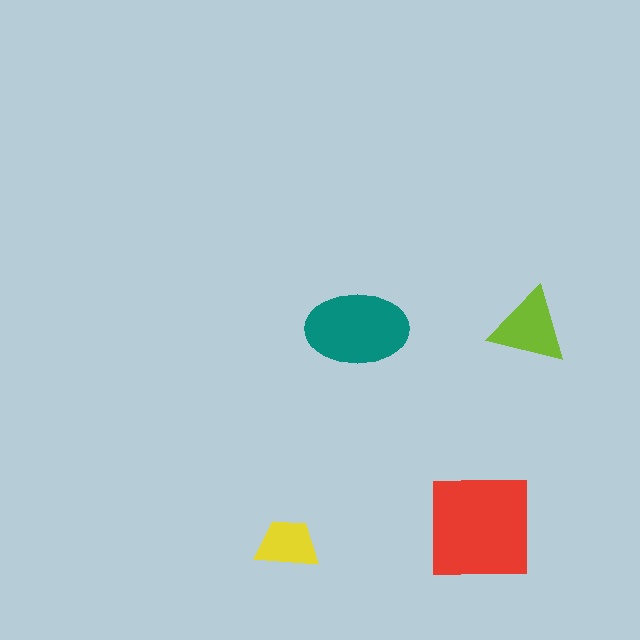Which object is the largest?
The red square.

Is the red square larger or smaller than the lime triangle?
Larger.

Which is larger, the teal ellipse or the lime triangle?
The teal ellipse.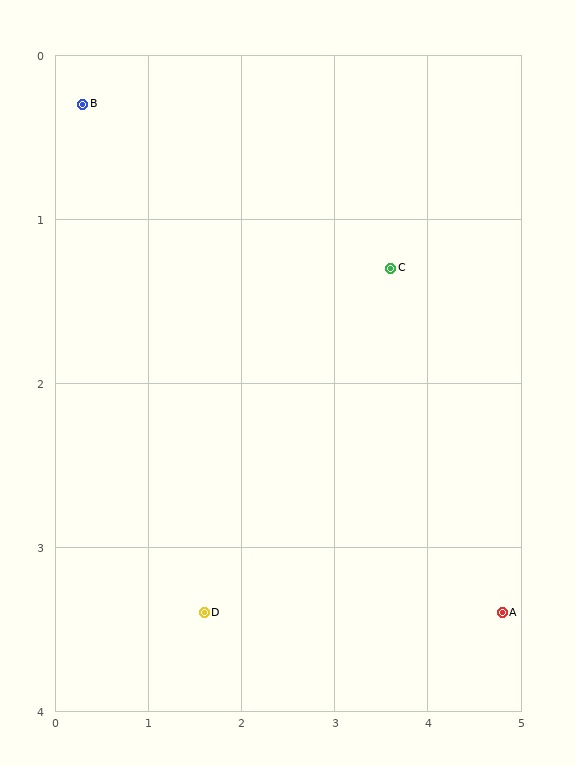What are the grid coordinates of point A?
Point A is at approximately (4.8, 3.4).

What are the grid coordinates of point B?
Point B is at approximately (0.3, 0.3).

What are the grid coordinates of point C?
Point C is at approximately (3.6, 1.3).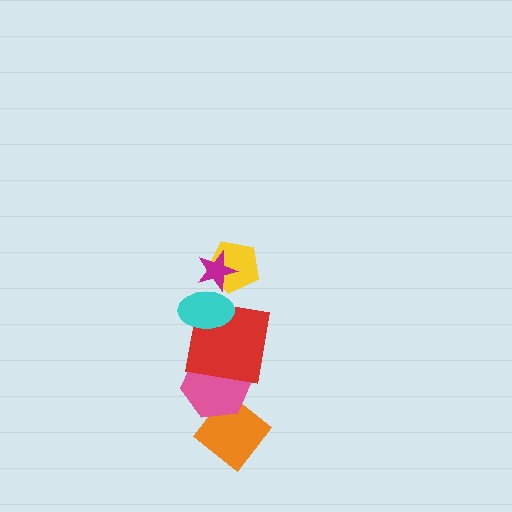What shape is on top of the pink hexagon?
The red square is on top of the pink hexagon.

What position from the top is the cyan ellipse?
The cyan ellipse is 3rd from the top.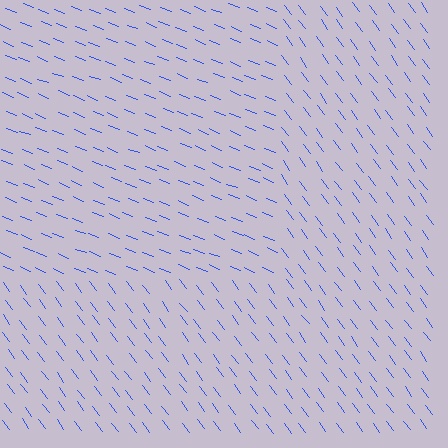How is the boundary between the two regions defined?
The boundary is defined purely by a change in line orientation (approximately 31 degrees difference). All lines are the same color and thickness.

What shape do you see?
I see a rectangle.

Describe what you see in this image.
The image is filled with small blue line segments. A rectangle region in the image has lines oriented differently from the surrounding lines, creating a visible texture boundary.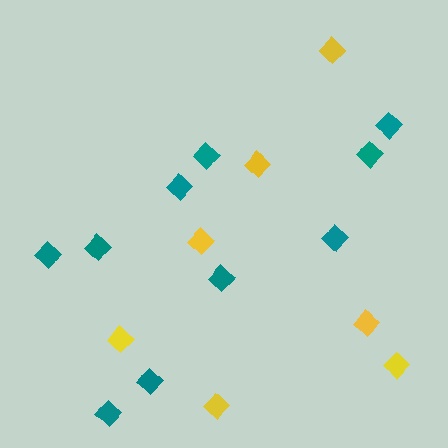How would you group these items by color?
There are 2 groups: one group of yellow diamonds (7) and one group of teal diamonds (10).